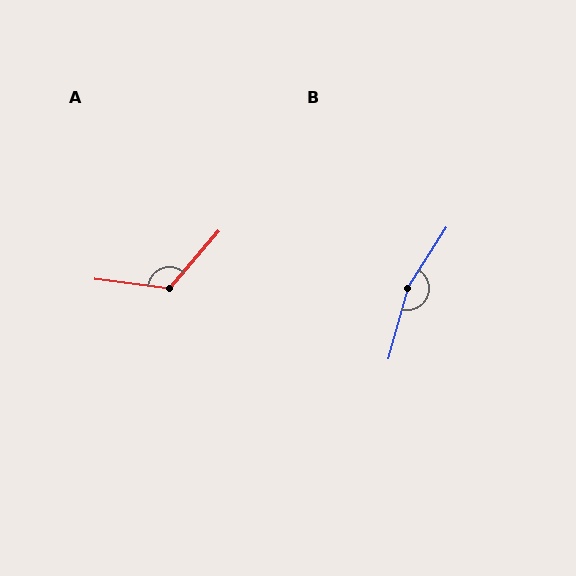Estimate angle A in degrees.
Approximately 123 degrees.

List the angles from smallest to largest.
A (123°), B (163°).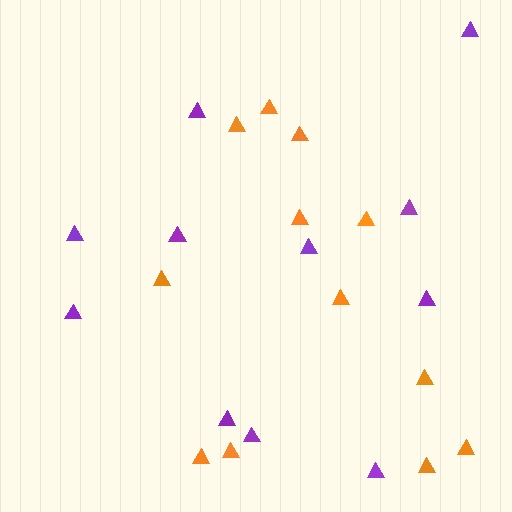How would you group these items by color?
There are 2 groups: one group of purple triangles (11) and one group of orange triangles (12).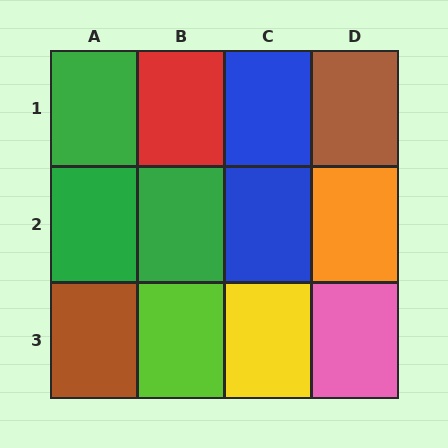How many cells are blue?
2 cells are blue.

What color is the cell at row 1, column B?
Red.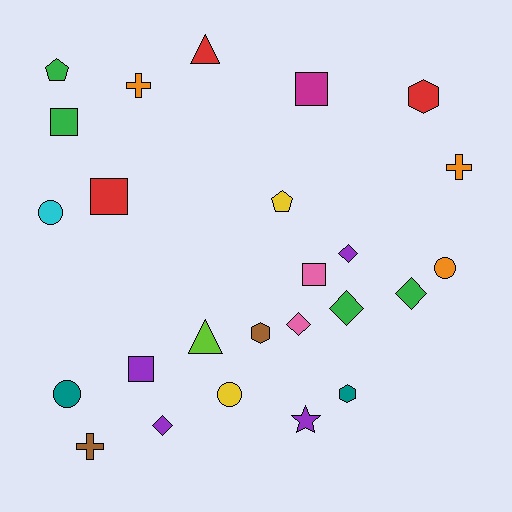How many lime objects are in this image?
There is 1 lime object.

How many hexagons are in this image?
There are 3 hexagons.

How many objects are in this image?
There are 25 objects.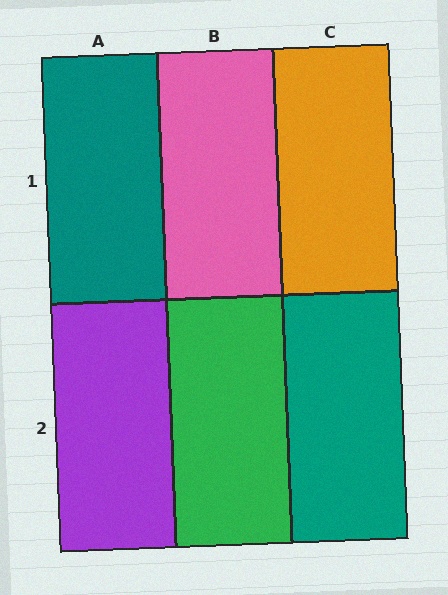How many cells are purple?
1 cell is purple.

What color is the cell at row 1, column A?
Teal.